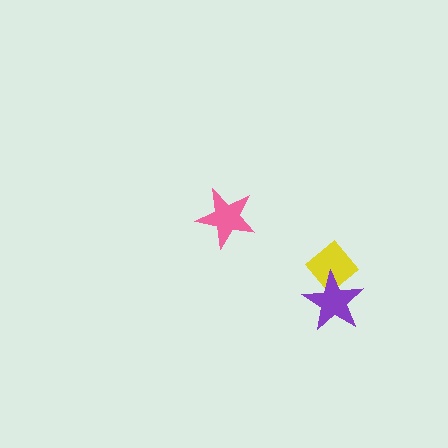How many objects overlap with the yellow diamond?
1 object overlaps with the yellow diamond.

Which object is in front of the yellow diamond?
The purple star is in front of the yellow diamond.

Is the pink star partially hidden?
No, no other shape covers it.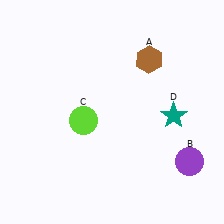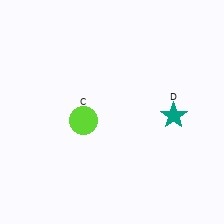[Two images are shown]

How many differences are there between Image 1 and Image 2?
There are 2 differences between the two images.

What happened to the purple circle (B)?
The purple circle (B) was removed in Image 2. It was in the bottom-right area of Image 1.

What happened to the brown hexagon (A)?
The brown hexagon (A) was removed in Image 2. It was in the top-right area of Image 1.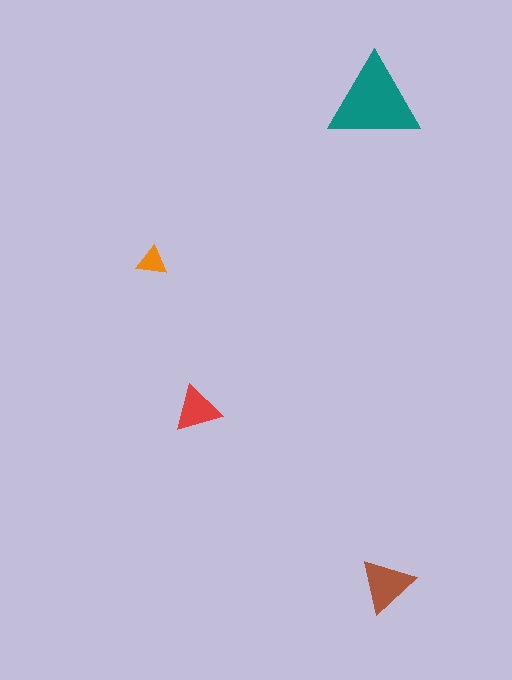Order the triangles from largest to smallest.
the teal one, the brown one, the red one, the orange one.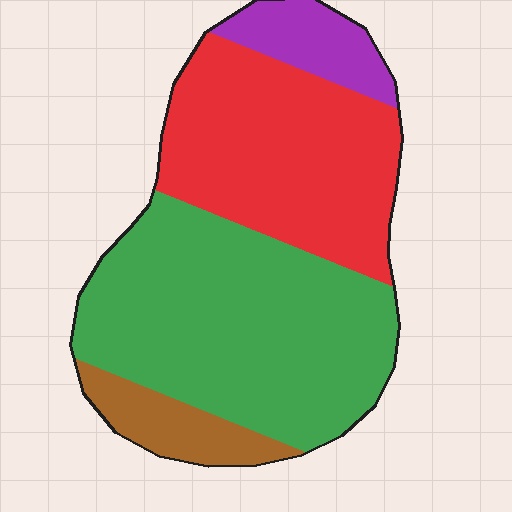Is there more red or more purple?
Red.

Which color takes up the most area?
Green, at roughly 50%.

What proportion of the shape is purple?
Purple covers roughly 10% of the shape.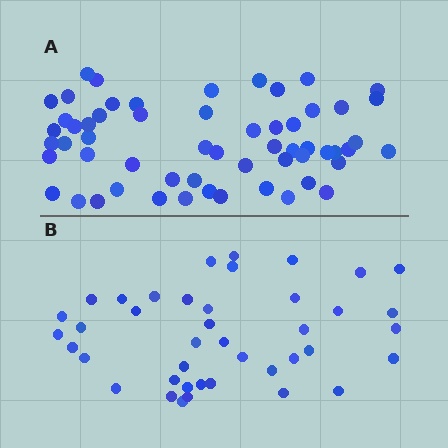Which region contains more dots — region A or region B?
Region A (the top region) has more dots.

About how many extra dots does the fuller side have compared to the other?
Region A has approximately 15 more dots than region B.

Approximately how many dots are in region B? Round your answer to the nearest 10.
About 40 dots. (The exact count is 41, which rounds to 40.)